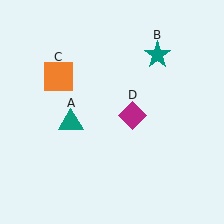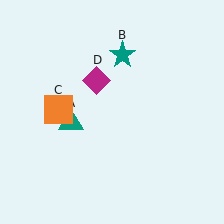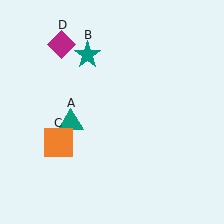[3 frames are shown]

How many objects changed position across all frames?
3 objects changed position: teal star (object B), orange square (object C), magenta diamond (object D).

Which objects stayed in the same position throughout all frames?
Teal triangle (object A) remained stationary.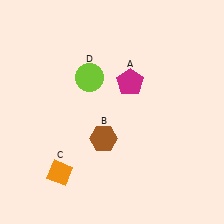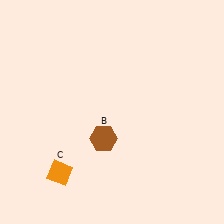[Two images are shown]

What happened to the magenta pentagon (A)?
The magenta pentagon (A) was removed in Image 2. It was in the top-right area of Image 1.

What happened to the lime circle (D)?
The lime circle (D) was removed in Image 2. It was in the top-left area of Image 1.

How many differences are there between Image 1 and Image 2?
There are 2 differences between the two images.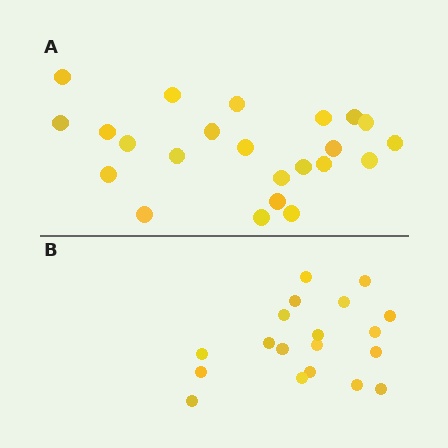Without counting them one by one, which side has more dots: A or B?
Region A (the top region) has more dots.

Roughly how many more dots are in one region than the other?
Region A has about 4 more dots than region B.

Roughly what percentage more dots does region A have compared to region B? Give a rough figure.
About 20% more.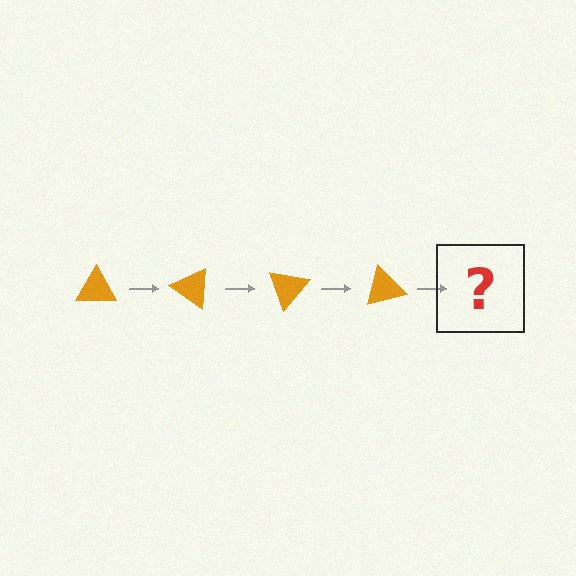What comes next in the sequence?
The next element should be an orange triangle rotated 140 degrees.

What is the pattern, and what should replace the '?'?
The pattern is that the triangle rotates 35 degrees each step. The '?' should be an orange triangle rotated 140 degrees.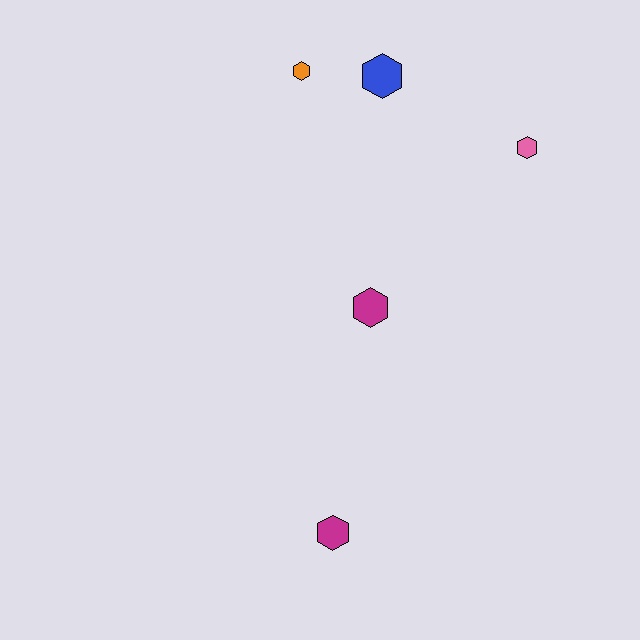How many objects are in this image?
There are 5 objects.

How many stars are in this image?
There are no stars.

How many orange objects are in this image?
There is 1 orange object.